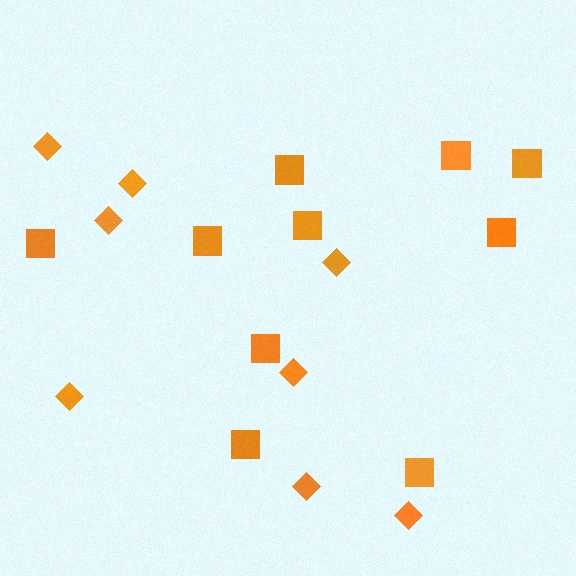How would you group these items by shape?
There are 2 groups: one group of squares (10) and one group of diamonds (8).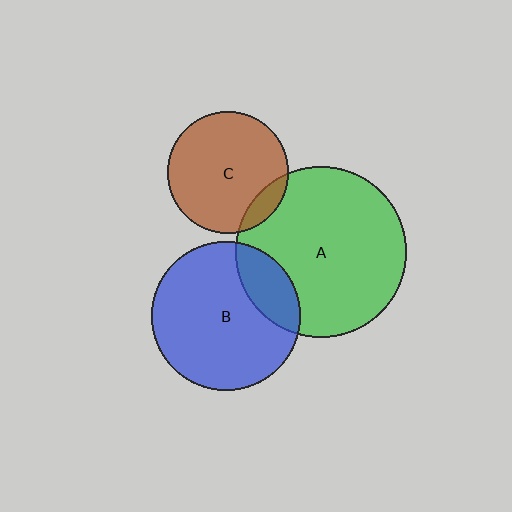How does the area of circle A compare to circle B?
Approximately 1.3 times.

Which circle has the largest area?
Circle A (green).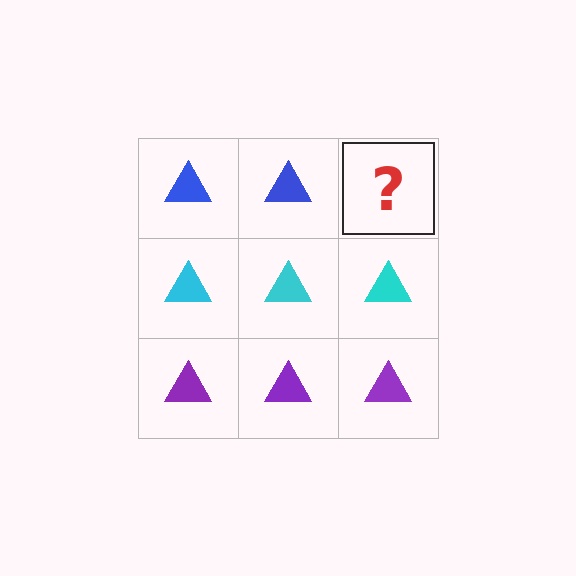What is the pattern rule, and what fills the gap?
The rule is that each row has a consistent color. The gap should be filled with a blue triangle.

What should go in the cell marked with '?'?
The missing cell should contain a blue triangle.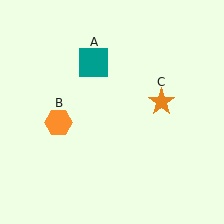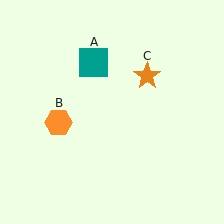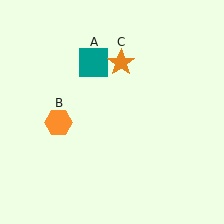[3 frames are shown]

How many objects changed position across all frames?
1 object changed position: orange star (object C).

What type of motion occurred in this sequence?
The orange star (object C) rotated counterclockwise around the center of the scene.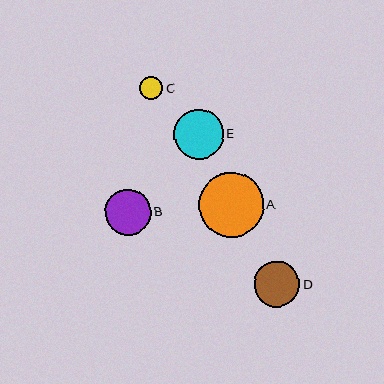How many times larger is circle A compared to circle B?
Circle A is approximately 1.4 times the size of circle B.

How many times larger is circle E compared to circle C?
Circle E is approximately 2.1 times the size of circle C.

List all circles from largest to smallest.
From largest to smallest: A, E, D, B, C.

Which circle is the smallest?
Circle C is the smallest with a size of approximately 23 pixels.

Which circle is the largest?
Circle A is the largest with a size of approximately 65 pixels.